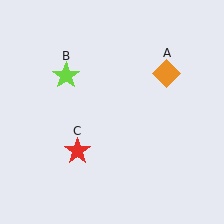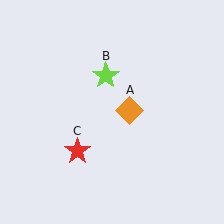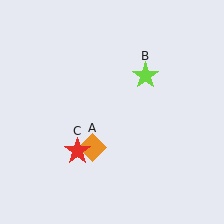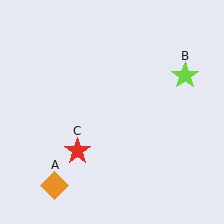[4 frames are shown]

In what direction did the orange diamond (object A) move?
The orange diamond (object A) moved down and to the left.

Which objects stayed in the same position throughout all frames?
Red star (object C) remained stationary.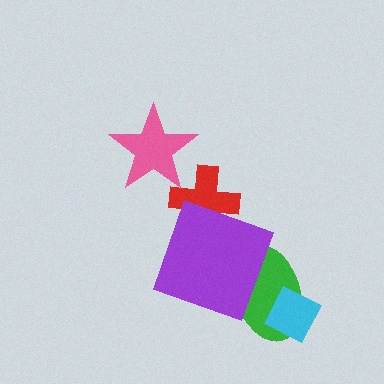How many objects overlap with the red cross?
2 objects overlap with the red cross.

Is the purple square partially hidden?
No, no other shape covers it.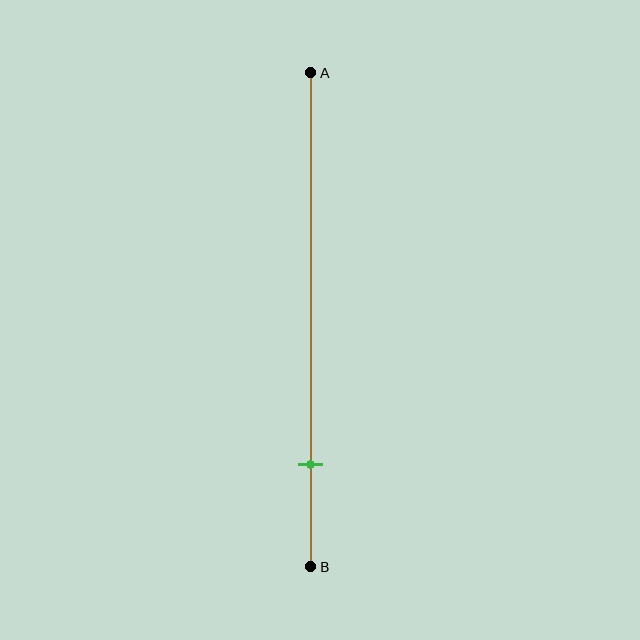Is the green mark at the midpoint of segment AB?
No, the mark is at about 80% from A, not at the 50% midpoint.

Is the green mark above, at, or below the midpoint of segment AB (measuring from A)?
The green mark is below the midpoint of segment AB.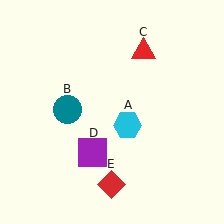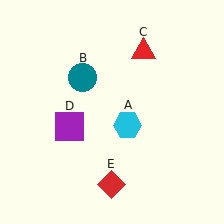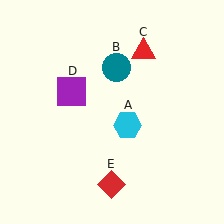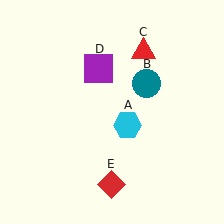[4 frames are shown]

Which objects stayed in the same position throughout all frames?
Cyan hexagon (object A) and red triangle (object C) and red diamond (object E) remained stationary.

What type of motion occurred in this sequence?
The teal circle (object B), purple square (object D) rotated clockwise around the center of the scene.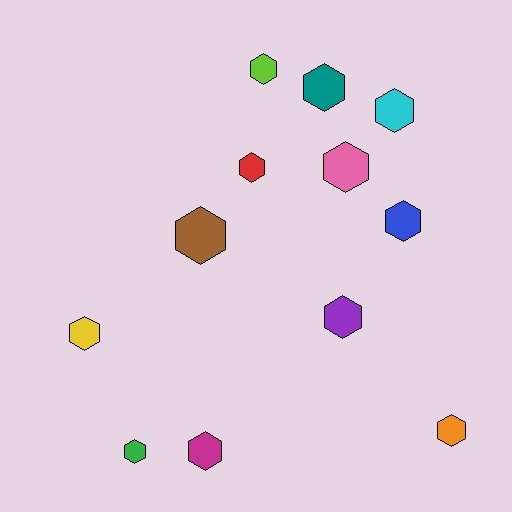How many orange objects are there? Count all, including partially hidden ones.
There is 1 orange object.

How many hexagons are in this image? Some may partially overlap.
There are 12 hexagons.